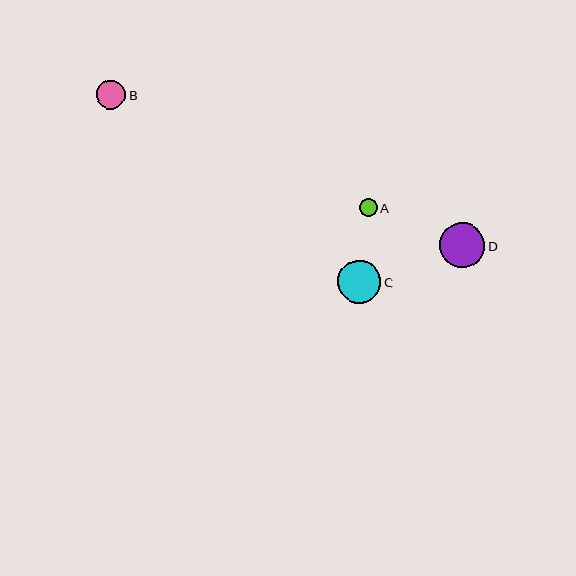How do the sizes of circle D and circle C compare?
Circle D and circle C are approximately the same size.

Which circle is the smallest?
Circle A is the smallest with a size of approximately 18 pixels.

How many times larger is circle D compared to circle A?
Circle D is approximately 2.6 times the size of circle A.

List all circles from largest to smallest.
From largest to smallest: D, C, B, A.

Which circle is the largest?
Circle D is the largest with a size of approximately 45 pixels.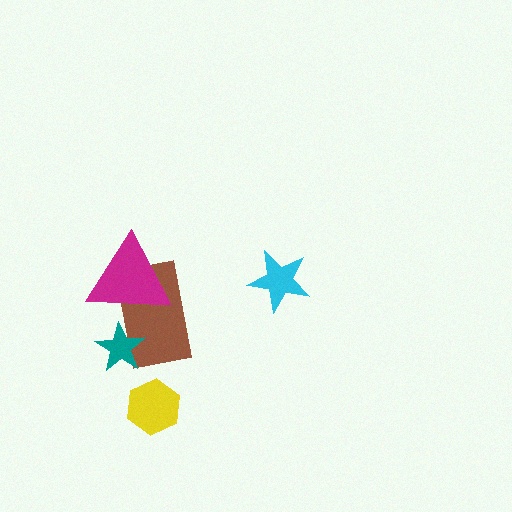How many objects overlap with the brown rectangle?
2 objects overlap with the brown rectangle.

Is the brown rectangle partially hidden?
Yes, it is partially covered by another shape.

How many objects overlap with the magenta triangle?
1 object overlaps with the magenta triangle.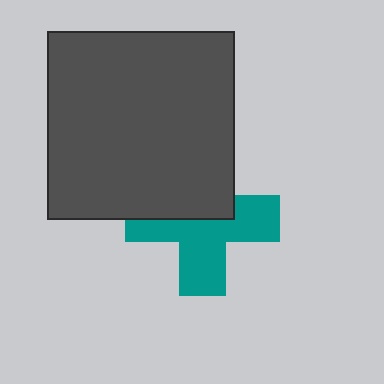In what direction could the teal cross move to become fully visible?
The teal cross could move down. That would shift it out from behind the dark gray square entirely.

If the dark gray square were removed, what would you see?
You would see the complete teal cross.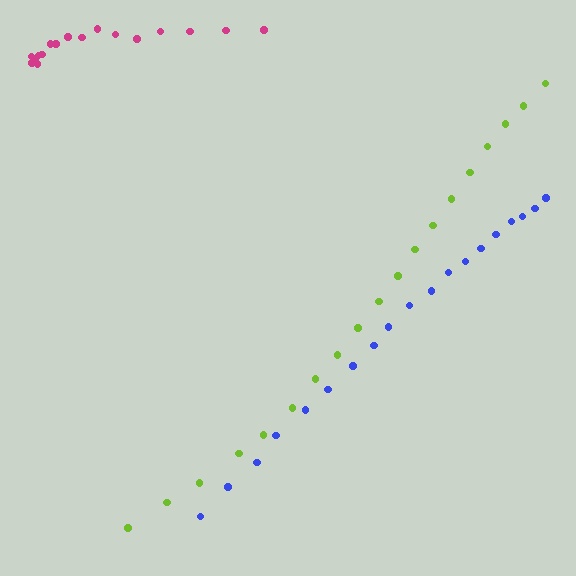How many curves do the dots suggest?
There are 3 distinct paths.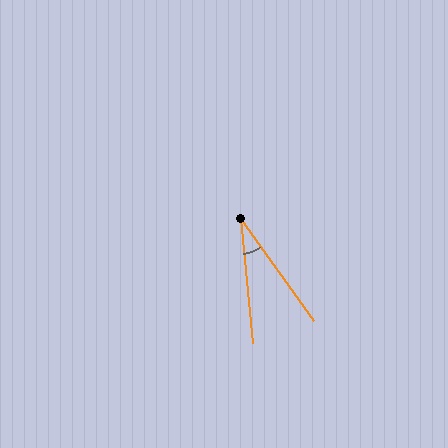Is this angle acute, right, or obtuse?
It is acute.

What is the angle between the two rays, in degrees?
Approximately 30 degrees.